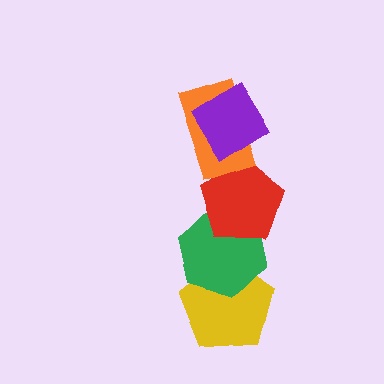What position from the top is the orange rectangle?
The orange rectangle is 2nd from the top.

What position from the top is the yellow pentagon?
The yellow pentagon is 5th from the top.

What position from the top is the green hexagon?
The green hexagon is 4th from the top.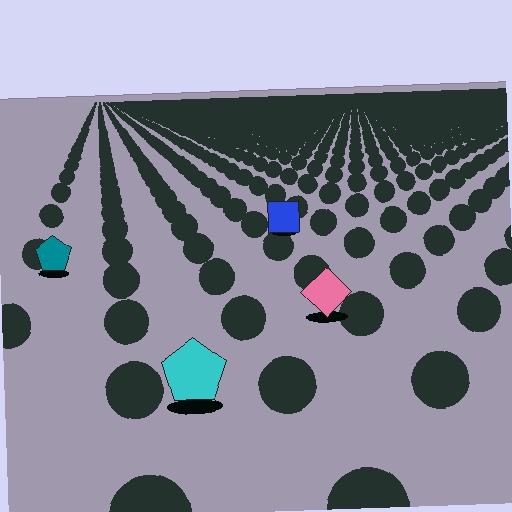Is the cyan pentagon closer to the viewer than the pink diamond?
Yes. The cyan pentagon is closer — you can tell from the texture gradient: the ground texture is coarser near it.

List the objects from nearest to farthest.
From nearest to farthest: the cyan pentagon, the pink diamond, the teal pentagon, the blue square.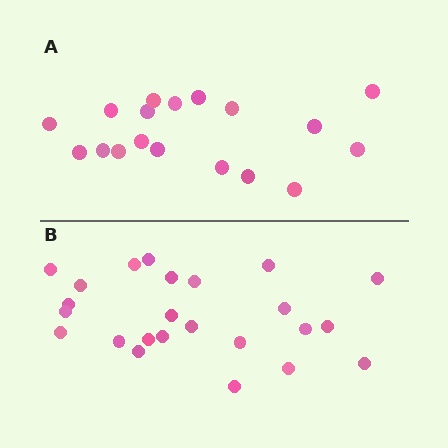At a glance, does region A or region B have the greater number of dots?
Region B (the bottom region) has more dots.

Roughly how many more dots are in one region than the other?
Region B has about 6 more dots than region A.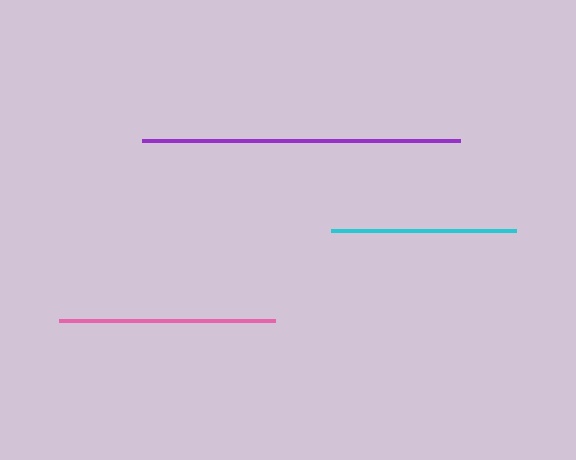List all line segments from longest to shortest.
From longest to shortest: purple, pink, cyan.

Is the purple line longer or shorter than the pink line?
The purple line is longer than the pink line.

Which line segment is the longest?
The purple line is the longest at approximately 318 pixels.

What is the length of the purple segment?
The purple segment is approximately 318 pixels long.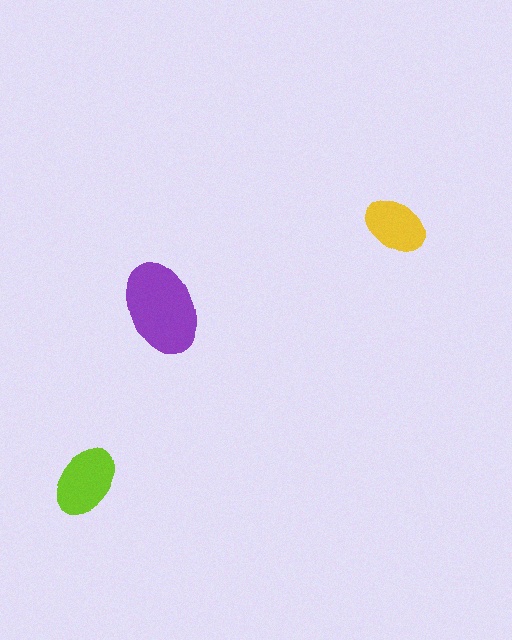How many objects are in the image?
There are 3 objects in the image.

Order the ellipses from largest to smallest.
the purple one, the lime one, the yellow one.